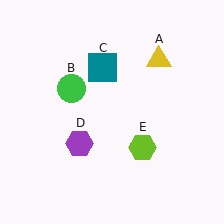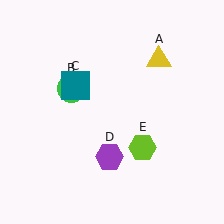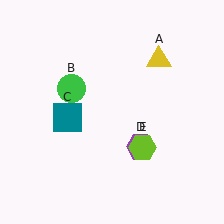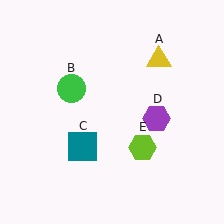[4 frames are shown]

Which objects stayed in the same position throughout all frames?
Yellow triangle (object A) and green circle (object B) and lime hexagon (object E) remained stationary.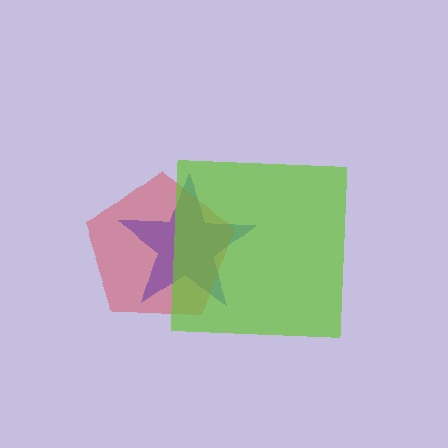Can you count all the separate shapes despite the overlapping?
Yes, there are 3 separate shapes.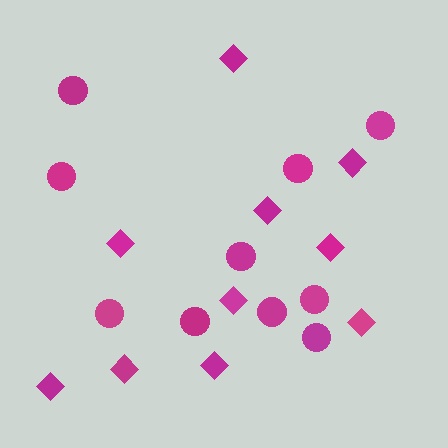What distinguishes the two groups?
There are 2 groups: one group of diamonds (10) and one group of circles (10).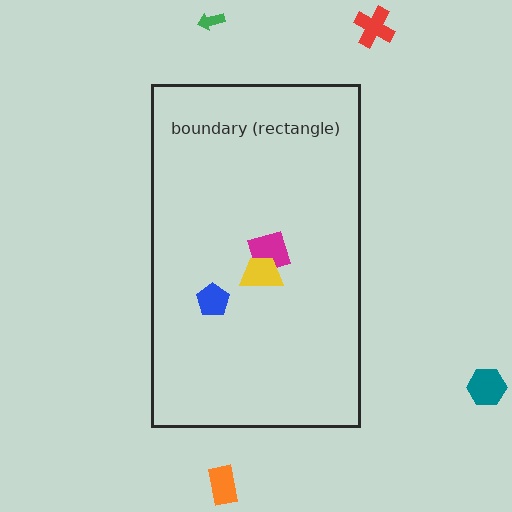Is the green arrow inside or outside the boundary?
Outside.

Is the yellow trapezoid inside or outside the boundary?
Inside.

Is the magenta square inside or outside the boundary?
Inside.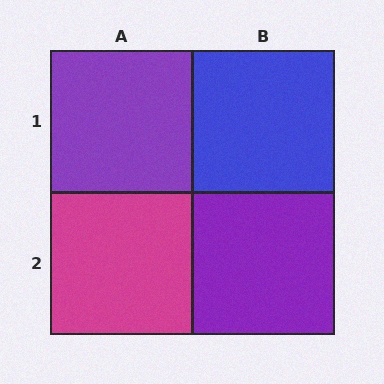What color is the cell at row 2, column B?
Purple.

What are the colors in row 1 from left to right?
Purple, blue.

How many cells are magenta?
1 cell is magenta.